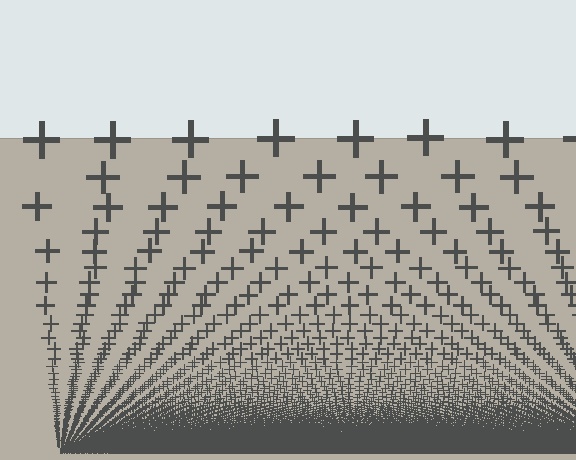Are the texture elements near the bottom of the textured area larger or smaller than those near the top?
Smaller. The gradient is inverted — elements near the bottom are smaller and denser.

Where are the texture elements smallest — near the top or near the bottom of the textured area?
Near the bottom.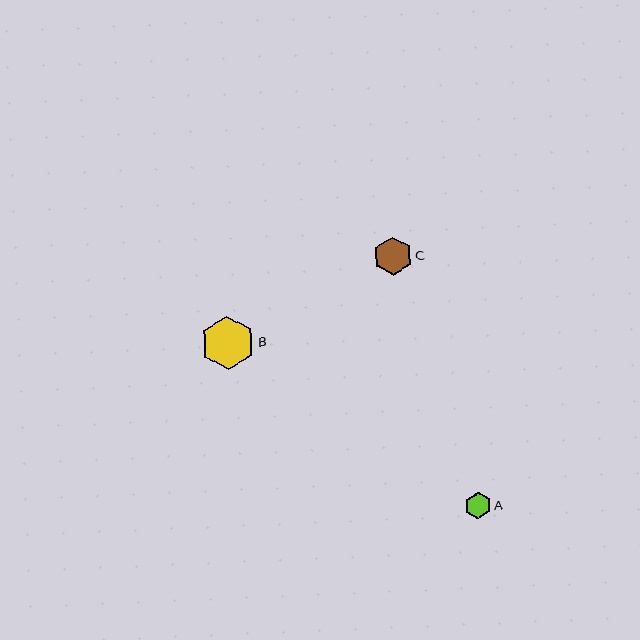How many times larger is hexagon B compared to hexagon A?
Hexagon B is approximately 2.1 times the size of hexagon A.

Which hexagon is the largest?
Hexagon B is the largest with a size of approximately 54 pixels.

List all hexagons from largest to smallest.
From largest to smallest: B, C, A.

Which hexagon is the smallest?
Hexagon A is the smallest with a size of approximately 26 pixels.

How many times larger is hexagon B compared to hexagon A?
Hexagon B is approximately 2.1 times the size of hexagon A.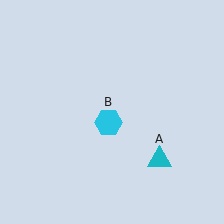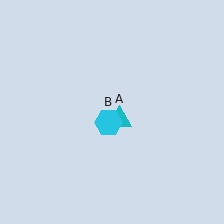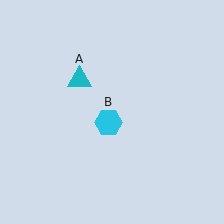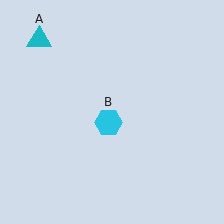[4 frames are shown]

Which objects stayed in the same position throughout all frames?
Cyan hexagon (object B) remained stationary.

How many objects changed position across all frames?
1 object changed position: cyan triangle (object A).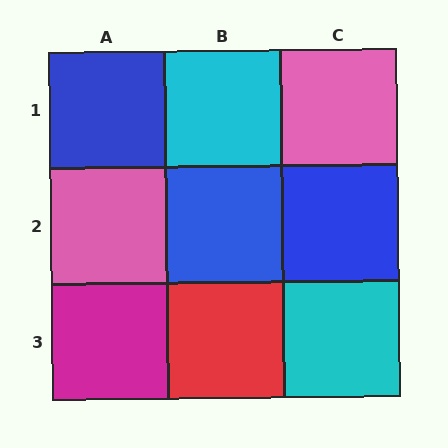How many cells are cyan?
2 cells are cyan.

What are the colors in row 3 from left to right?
Magenta, red, cyan.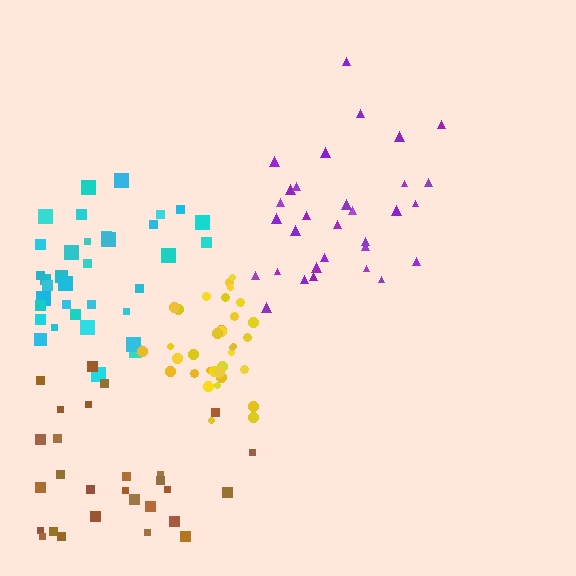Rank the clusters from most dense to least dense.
yellow, cyan, brown, purple.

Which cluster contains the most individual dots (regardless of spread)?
Cyan (35).